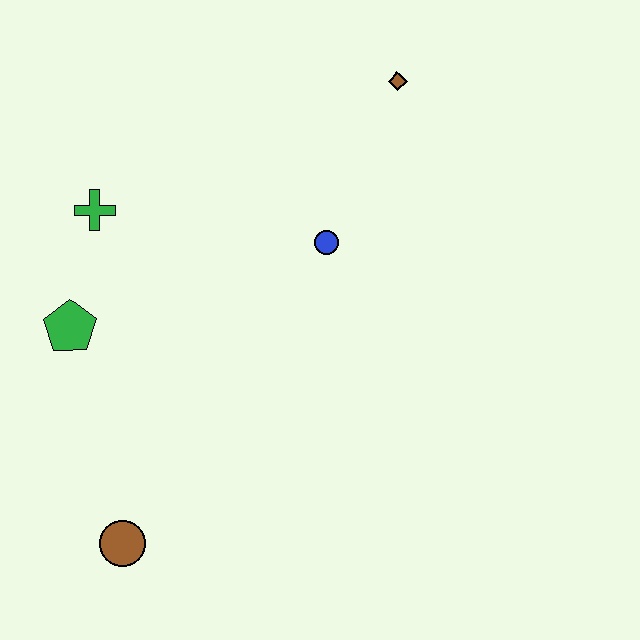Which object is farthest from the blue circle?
The brown circle is farthest from the blue circle.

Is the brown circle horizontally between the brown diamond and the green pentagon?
Yes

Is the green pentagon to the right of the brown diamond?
No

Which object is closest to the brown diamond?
The blue circle is closest to the brown diamond.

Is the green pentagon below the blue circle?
Yes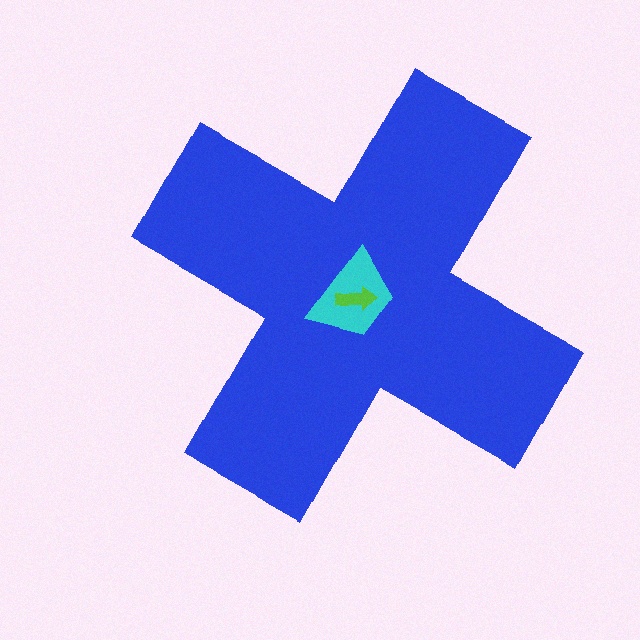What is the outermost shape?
The blue cross.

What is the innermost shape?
The lime arrow.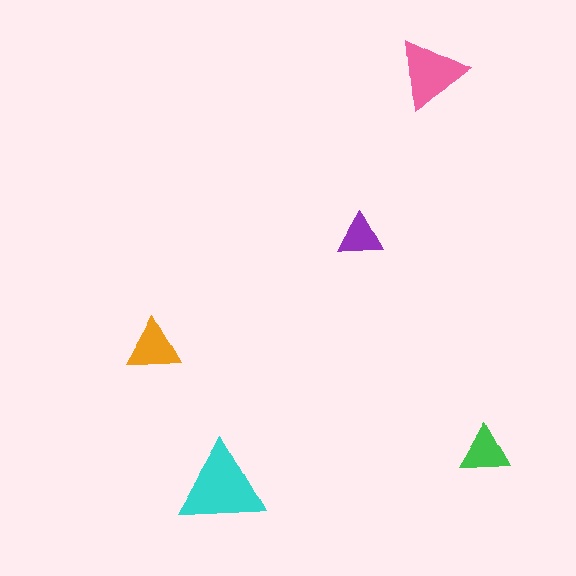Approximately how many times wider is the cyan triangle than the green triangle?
About 1.5 times wider.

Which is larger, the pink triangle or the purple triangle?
The pink one.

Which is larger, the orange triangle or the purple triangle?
The orange one.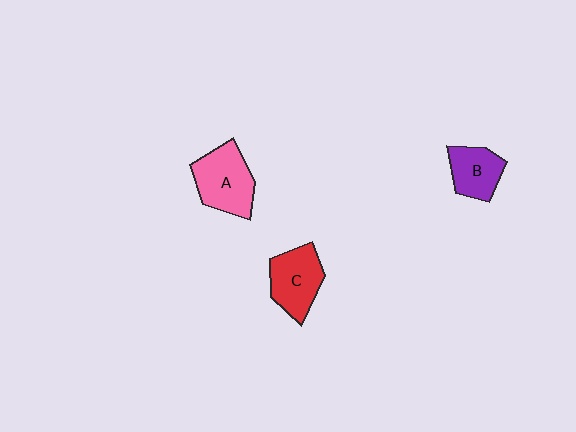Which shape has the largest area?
Shape A (pink).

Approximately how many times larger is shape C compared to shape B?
Approximately 1.2 times.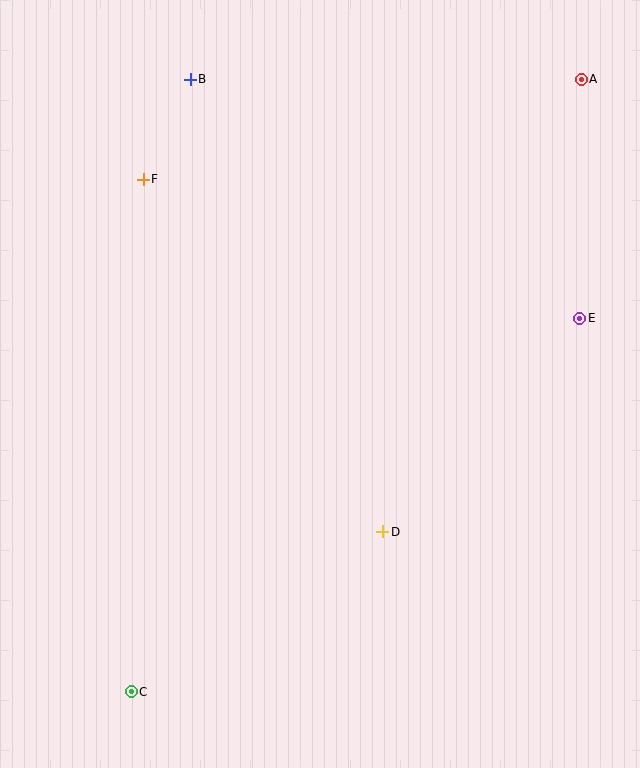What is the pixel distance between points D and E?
The distance between D and E is 291 pixels.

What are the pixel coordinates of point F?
Point F is at (143, 179).